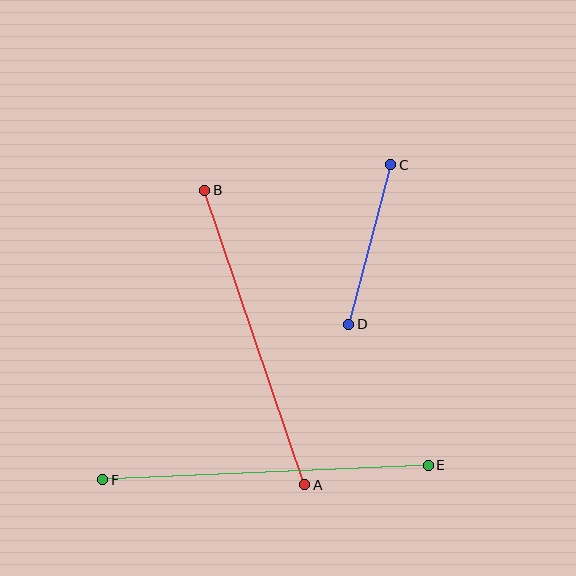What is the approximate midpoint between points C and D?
The midpoint is at approximately (370, 245) pixels.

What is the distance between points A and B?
The distance is approximately 311 pixels.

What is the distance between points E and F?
The distance is approximately 326 pixels.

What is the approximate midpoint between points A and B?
The midpoint is at approximately (255, 338) pixels.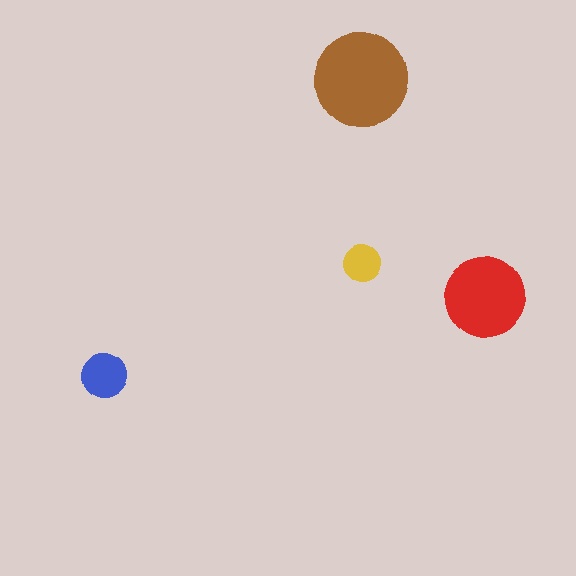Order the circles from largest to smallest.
the brown one, the red one, the blue one, the yellow one.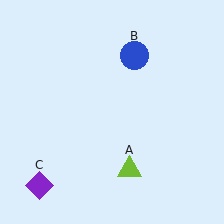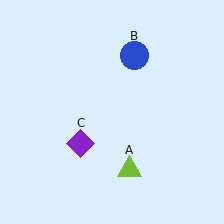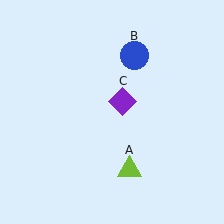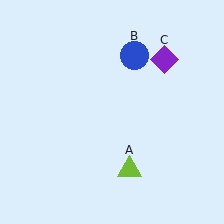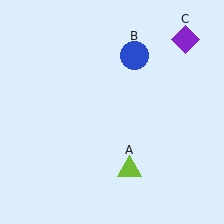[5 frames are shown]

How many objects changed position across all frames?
1 object changed position: purple diamond (object C).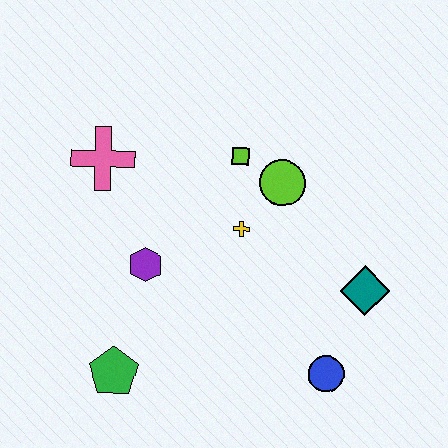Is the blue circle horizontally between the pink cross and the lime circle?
No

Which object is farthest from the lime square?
The green pentagon is farthest from the lime square.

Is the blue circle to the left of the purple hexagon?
No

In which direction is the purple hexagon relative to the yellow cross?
The purple hexagon is to the left of the yellow cross.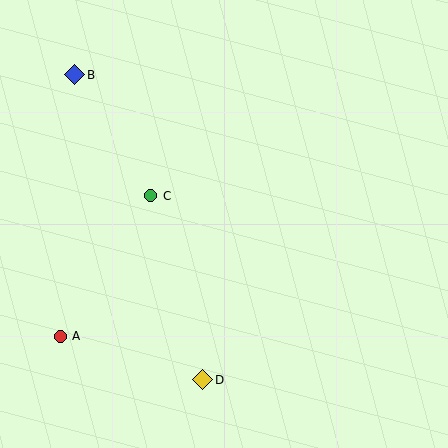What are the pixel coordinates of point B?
Point B is at (75, 75).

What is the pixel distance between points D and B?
The distance between D and B is 331 pixels.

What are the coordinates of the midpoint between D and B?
The midpoint between D and B is at (139, 227).